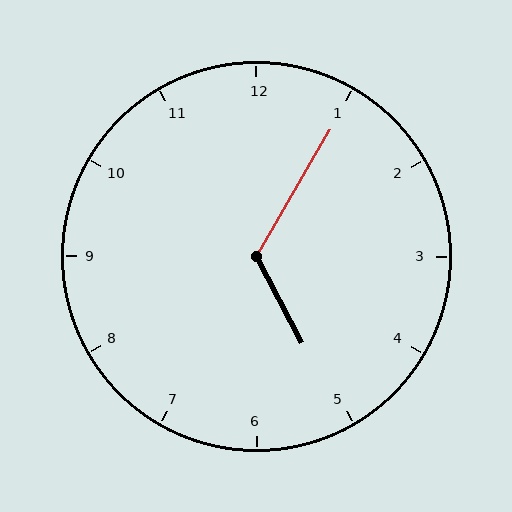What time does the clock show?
5:05.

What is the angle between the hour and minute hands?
Approximately 122 degrees.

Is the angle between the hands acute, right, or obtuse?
It is obtuse.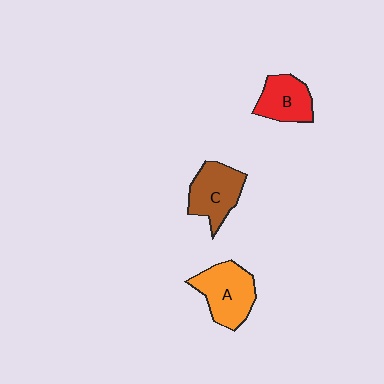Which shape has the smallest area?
Shape B (red).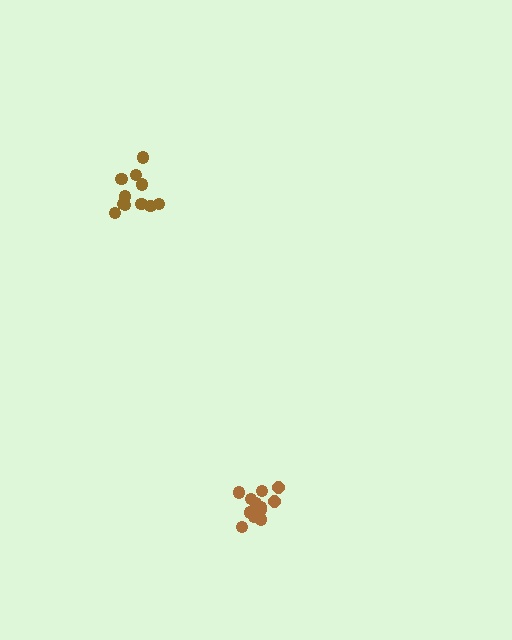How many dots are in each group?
Group 1: 13 dots, Group 2: 11 dots (24 total).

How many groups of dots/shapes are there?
There are 2 groups.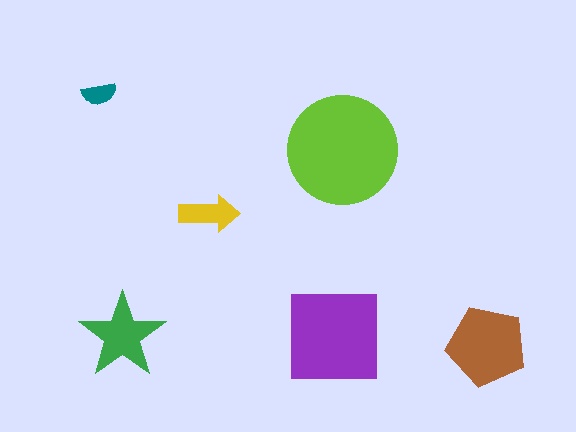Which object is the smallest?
The teal semicircle.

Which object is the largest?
The lime circle.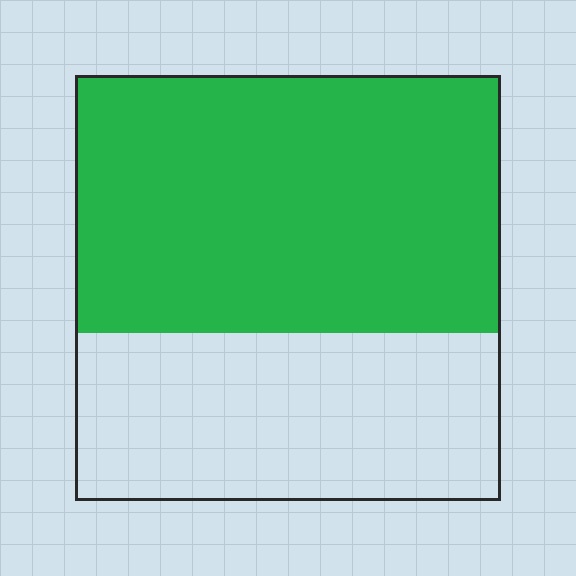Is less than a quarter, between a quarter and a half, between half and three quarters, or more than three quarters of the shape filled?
Between half and three quarters.